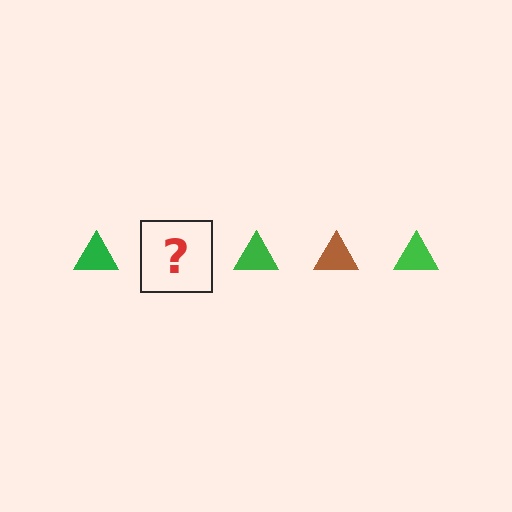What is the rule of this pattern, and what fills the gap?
The rule is that the pattern cycles through green, brown triangles. The gap should be filled with a brown triangle.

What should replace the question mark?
The question mark should be replaced with a brown triangle.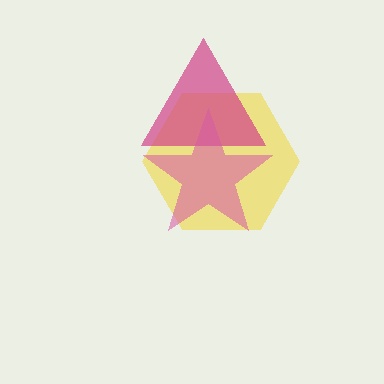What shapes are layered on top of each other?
The layered shapes are: a yellow hexagon, a magenta triangle, a pink star.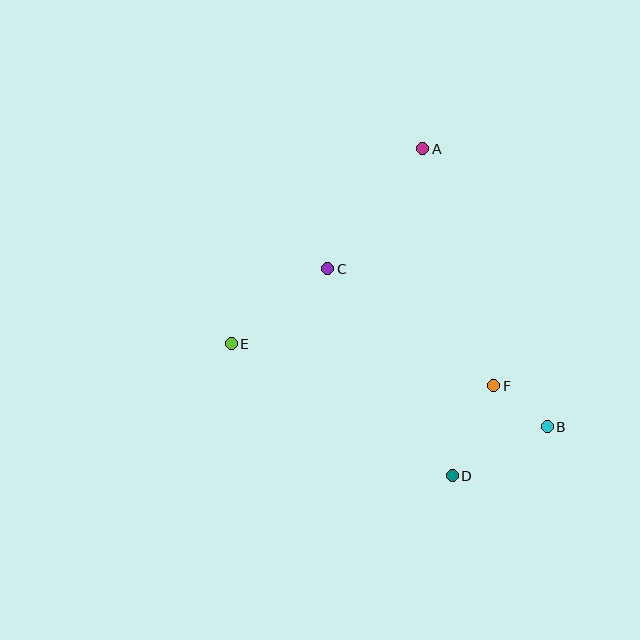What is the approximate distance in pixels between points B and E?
The distance between B and E is approximately 327 pixels.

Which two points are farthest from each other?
Points A and D are farthest from each other.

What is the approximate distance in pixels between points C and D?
The distance between C and D is approximately 242 pixels.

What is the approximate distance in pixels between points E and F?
The distance between E and F is approximately 266 pixels.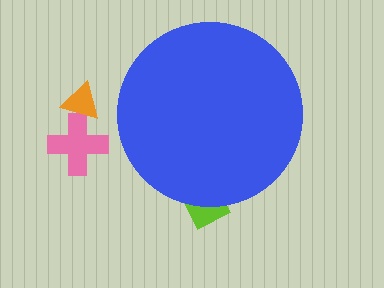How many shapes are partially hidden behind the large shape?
1 shape is partially hidden.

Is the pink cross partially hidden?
No, the pink cross is fully visible.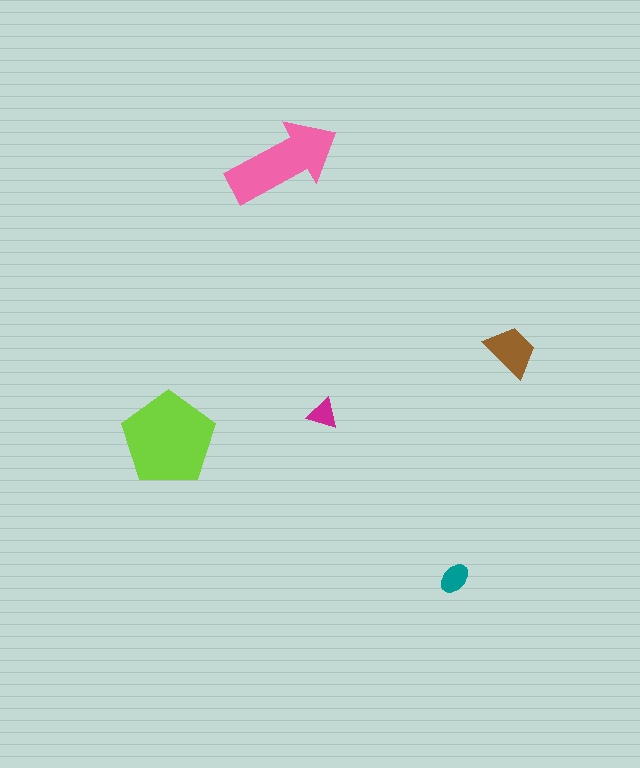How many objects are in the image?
There are 5 objects in the image.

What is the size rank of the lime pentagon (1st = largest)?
1st.